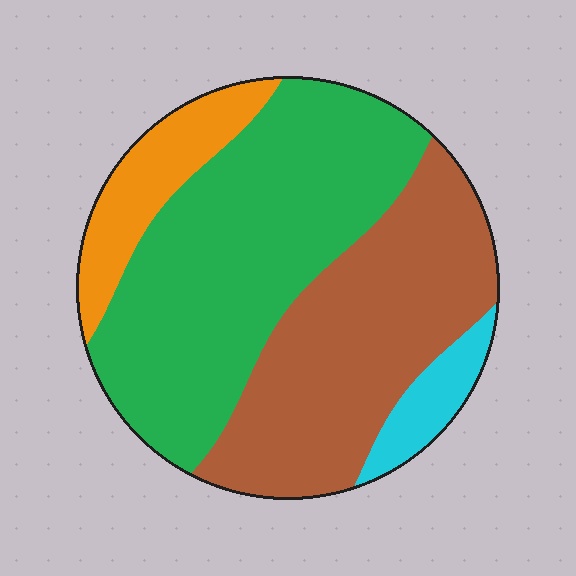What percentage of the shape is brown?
Brown takes up about three eighths (3/8) of the shape.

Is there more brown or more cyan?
Brown.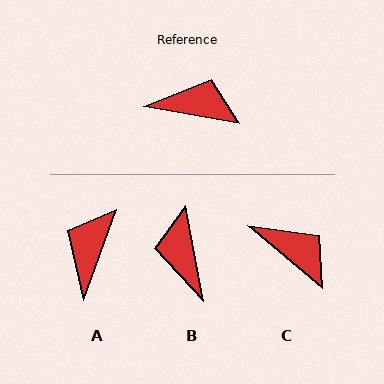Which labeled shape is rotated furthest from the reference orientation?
B, about 111 degrees away.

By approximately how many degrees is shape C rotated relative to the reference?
Approximately 30 degrees clockwise.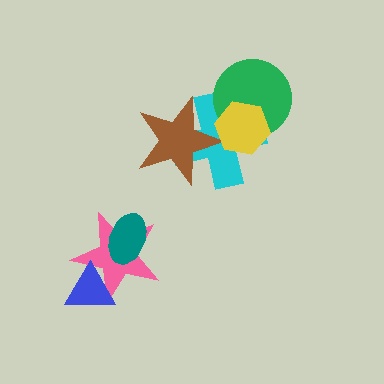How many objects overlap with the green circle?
2 objects overlap with the green circle.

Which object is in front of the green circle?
The yellow hexagon is in front of the green circle.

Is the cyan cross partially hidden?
Yes, it is partially covered by another shape.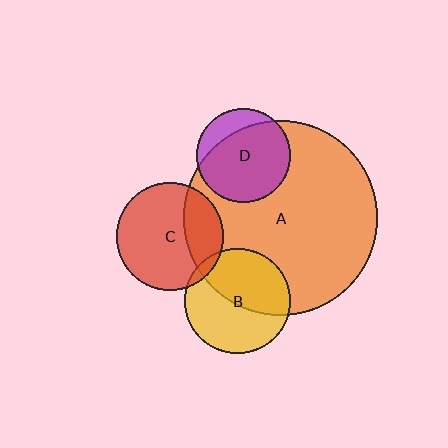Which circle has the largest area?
Circle A (orange).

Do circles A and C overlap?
Yes.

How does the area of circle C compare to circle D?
Approximately 1.3 times.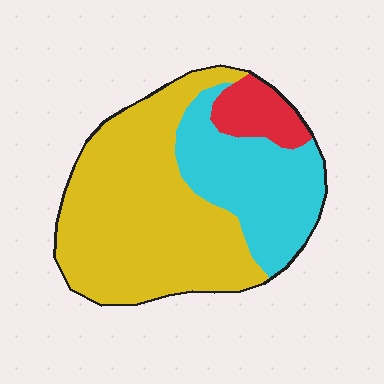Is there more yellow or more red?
Yellow.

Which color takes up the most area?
Yellow, at roughly 60%.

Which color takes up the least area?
Red, at roughly 10%.